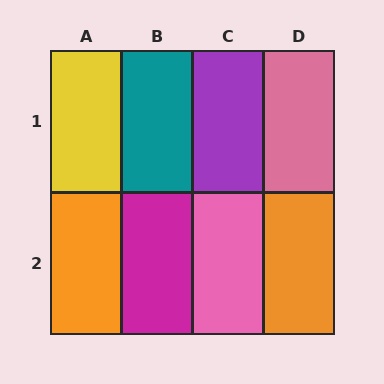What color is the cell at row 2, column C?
Pink.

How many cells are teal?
1 cell is teal.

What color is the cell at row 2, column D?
Orange.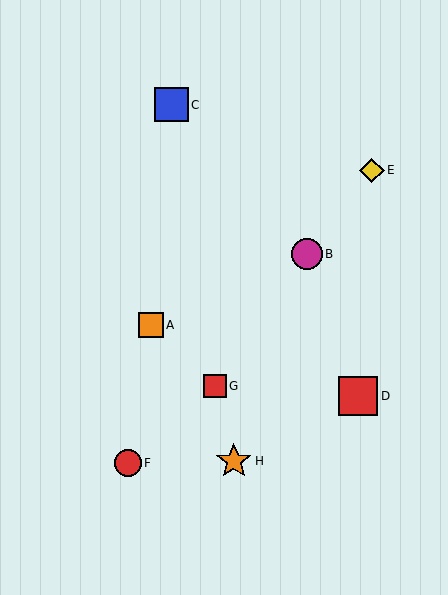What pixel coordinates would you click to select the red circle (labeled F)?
Click at (128, 463) to select the red circle F.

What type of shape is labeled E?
Shape E is a yellow diamond.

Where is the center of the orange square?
The center of the orange square is at (151, 325).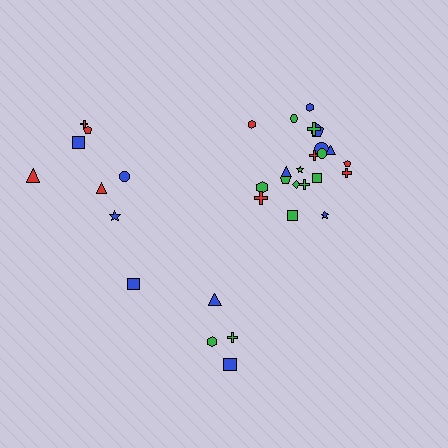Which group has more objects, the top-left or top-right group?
The top-right group.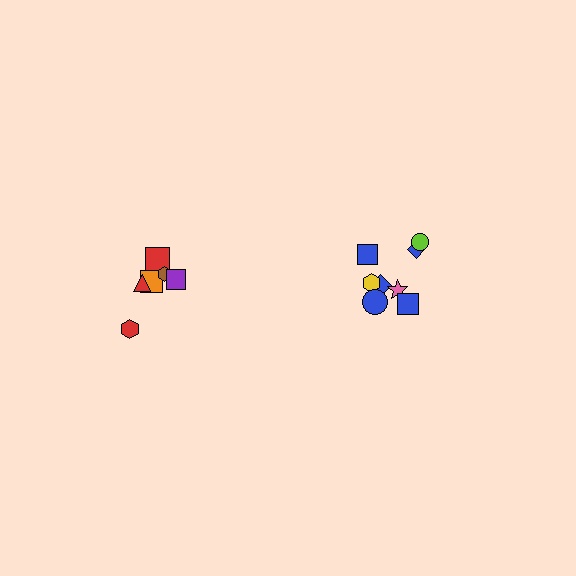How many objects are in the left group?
There are 6 objects.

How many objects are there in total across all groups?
There are 14 objects.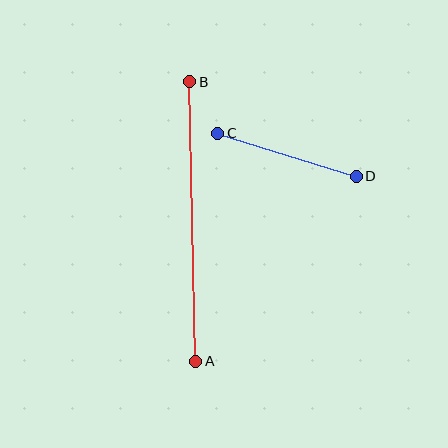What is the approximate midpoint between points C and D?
The midpoint is at approximately (287, 155) pixels.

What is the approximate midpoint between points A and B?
The midpoint is at approximately (193, 221) pixels.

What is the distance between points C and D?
The distance is approximately 145 pixels.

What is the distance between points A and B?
The distance is approximately 280 pixels.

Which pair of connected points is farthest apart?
Points A and B are farthest apart.